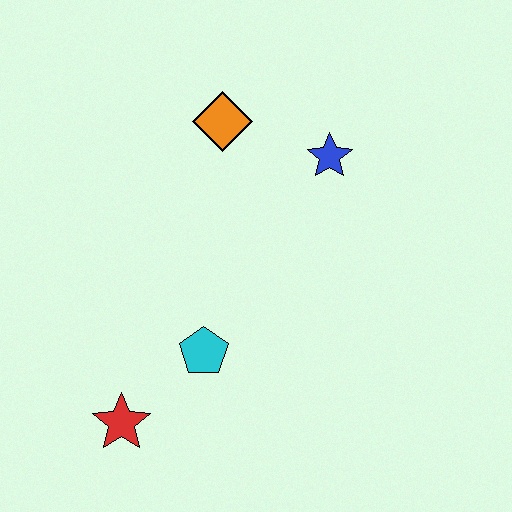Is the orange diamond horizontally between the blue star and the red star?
Yes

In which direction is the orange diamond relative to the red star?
The orange diamond is above the red star.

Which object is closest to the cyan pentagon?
The red star is closest to the cyan pentagon.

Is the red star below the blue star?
Yes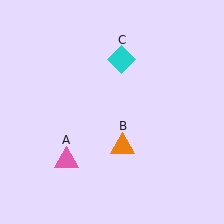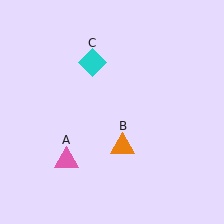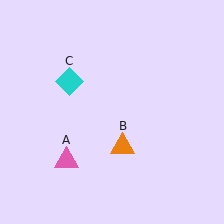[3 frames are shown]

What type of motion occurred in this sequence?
The cyan diamond (object C) rotated counterclockwise around the center of the scene.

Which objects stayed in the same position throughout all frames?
Pink triangle (object A) and orange triangle (object B) remained stationary.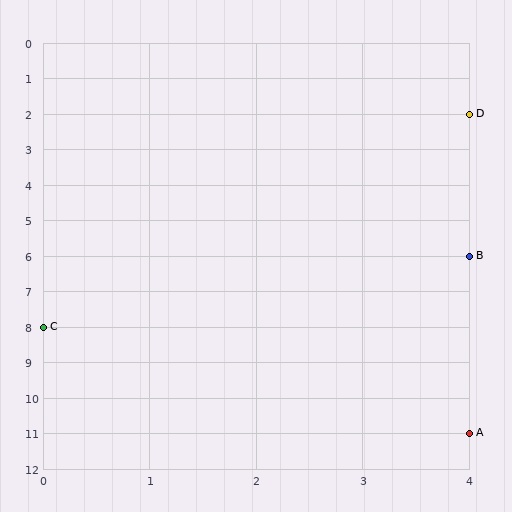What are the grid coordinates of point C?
Point C is at grid coordinates (0, 8).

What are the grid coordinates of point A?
Point A is at grid coordinates (4, 11).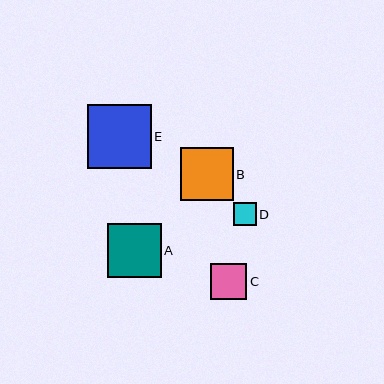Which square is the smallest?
Square D is the smallest with a size of approximately 23 pixels.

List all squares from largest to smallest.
From largest to smallest: E, A, B, C, D.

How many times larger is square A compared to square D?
Square A is approximately 2.3 times the size of square D.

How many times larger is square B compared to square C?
Square B is approximately 1.5 times the size of square C.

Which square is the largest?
Square E is the largest with a size of approximately 64 pixels.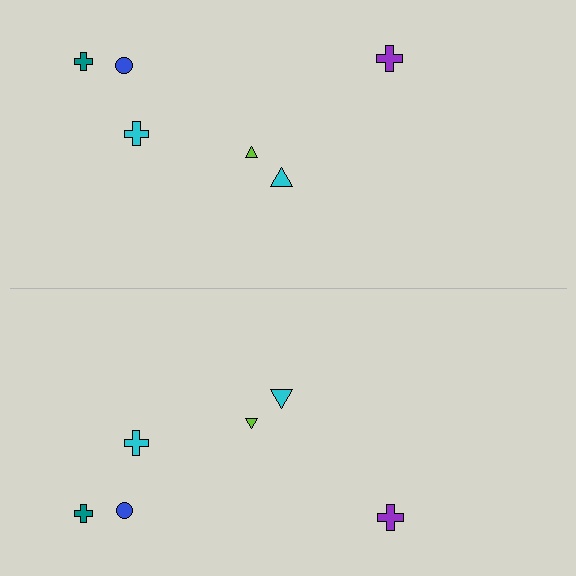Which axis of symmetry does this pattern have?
The pattern has a horizontal axis of symmetry running through the center of the image.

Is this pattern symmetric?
Yes, this pattern has bilateral (reflection) symmetry.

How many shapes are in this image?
There are 12 shapes in this image.